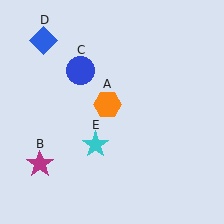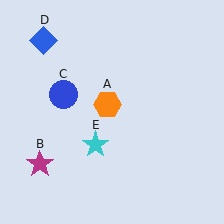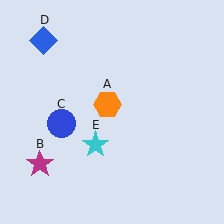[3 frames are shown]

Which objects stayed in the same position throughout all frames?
Orange hexagon (object A) and magenta star (object B) and blue diamond (object D) and cyan star (object E) remained stationary.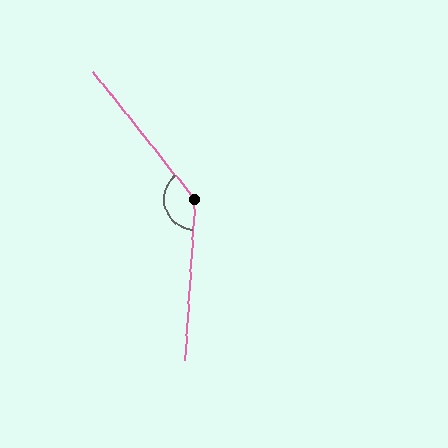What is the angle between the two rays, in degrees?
Approximately 138 degrees.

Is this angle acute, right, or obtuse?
It is obtuse.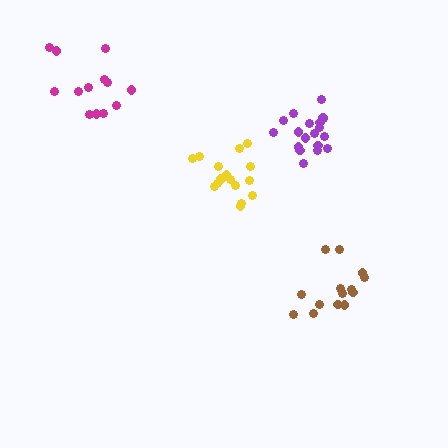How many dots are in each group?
Group 1: 14 dots, Group 2: 16 dots, Group 3: 13 dots, Group 4: 19 dots (62 total).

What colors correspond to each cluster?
The clusters are colored: brown, yellow, magenta, purple.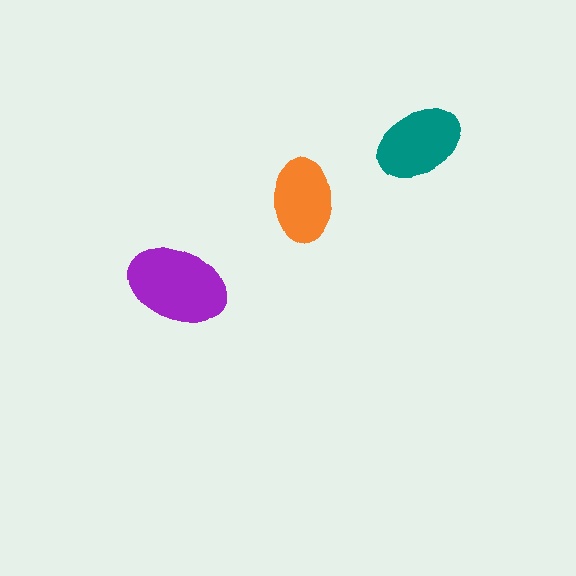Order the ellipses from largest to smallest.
the purple one, the teal one, the orange one.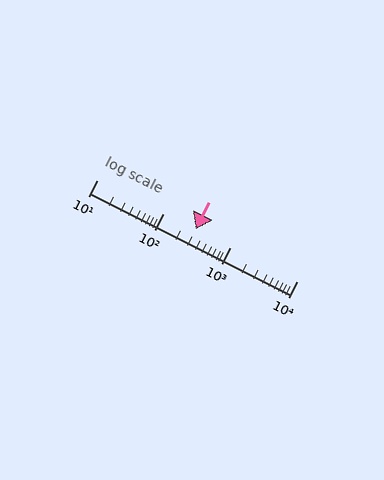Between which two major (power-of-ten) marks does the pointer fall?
The pointer is between 100 and 1000.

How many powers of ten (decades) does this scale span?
The scale spans 3 decades, from 10 to 10000.